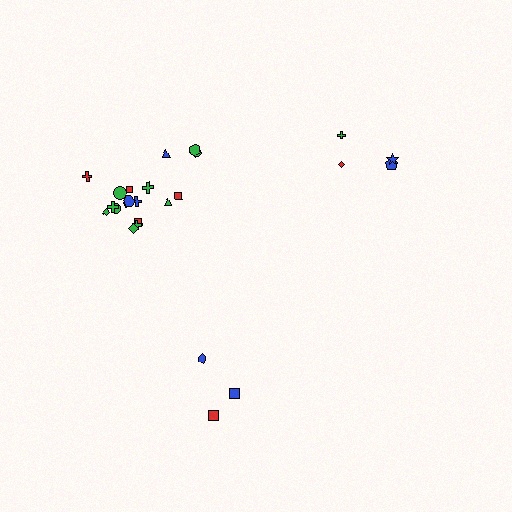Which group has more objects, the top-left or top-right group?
The top-left group.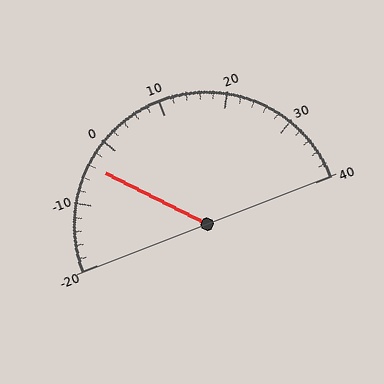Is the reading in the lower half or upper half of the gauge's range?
The reading is in the lower half of the range (-20 to 40).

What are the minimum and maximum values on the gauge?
The gauge ranges from -20 to 40.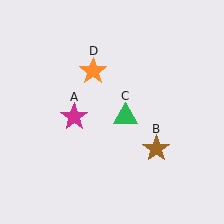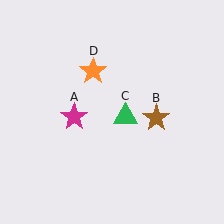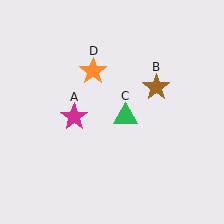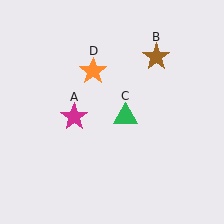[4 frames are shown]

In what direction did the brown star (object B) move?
The brown star (object B) moved up.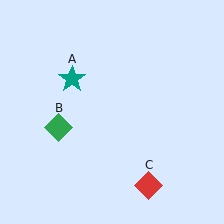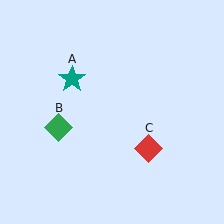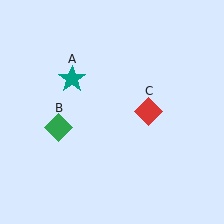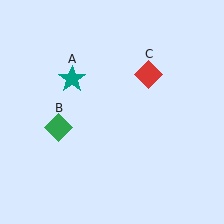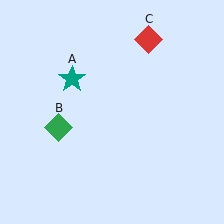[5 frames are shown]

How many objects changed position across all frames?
1 object changed position: red diamond (object C).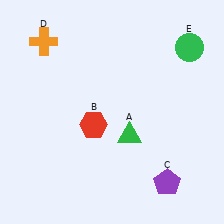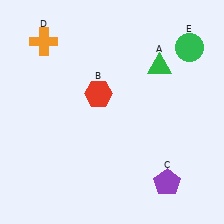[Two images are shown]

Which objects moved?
The objects that moved are: the green triangle (A), the red hexagon (B).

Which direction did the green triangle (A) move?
The green triangle (A) moved up.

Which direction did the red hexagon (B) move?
The red hexagon (B) moved up.